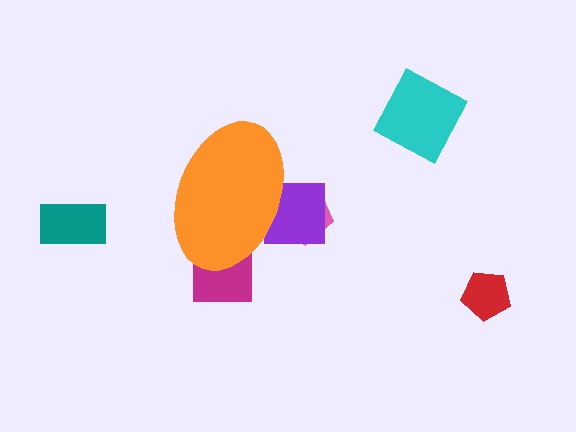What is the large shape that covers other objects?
An orange ellipse.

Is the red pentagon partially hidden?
No, the red pentagon is fully visible.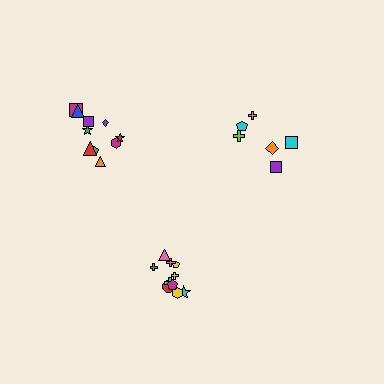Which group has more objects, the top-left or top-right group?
The top-left group.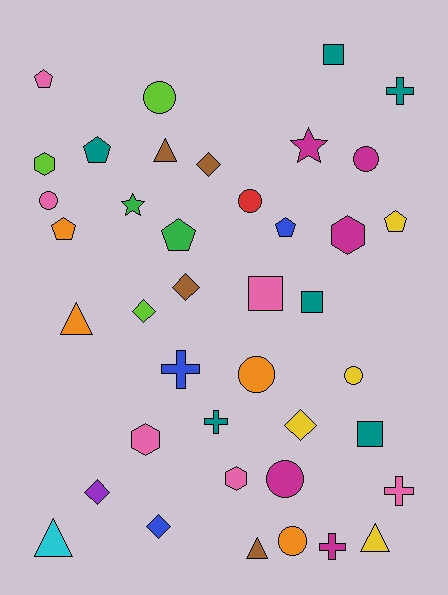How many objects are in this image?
There are 40 objects.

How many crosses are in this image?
There are 5 crosses.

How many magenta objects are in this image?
There are 5 magenta objects.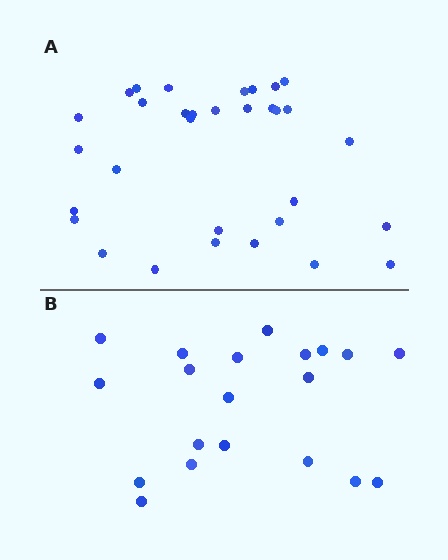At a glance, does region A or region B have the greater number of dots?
Region A (the top region) has more dots.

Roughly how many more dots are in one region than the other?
Region A has roughly 12 or so more dots than region B.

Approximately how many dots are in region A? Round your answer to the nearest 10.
About 30 dots. (The exact count is 32, which rounds to 30.)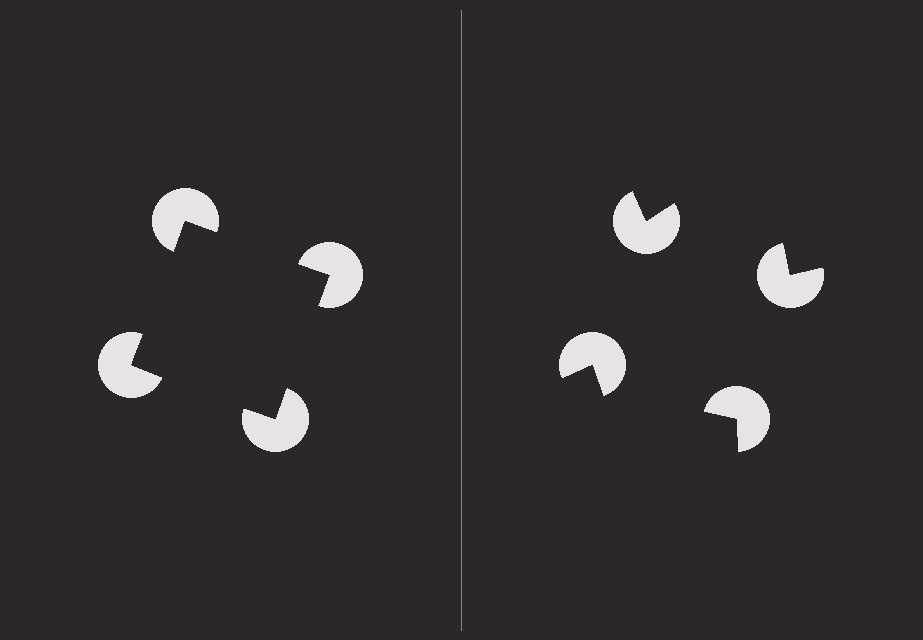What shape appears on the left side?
An illusory square.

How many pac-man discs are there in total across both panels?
8 — 4 on each side.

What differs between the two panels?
The pac-man discs are positioned identically on both sides; only the wedge orientations differ. On the left they align to a square; on the right they are misaligned.